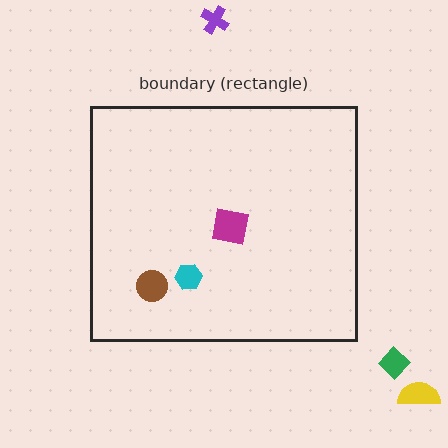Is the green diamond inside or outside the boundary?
Outside.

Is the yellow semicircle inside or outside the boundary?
Outside.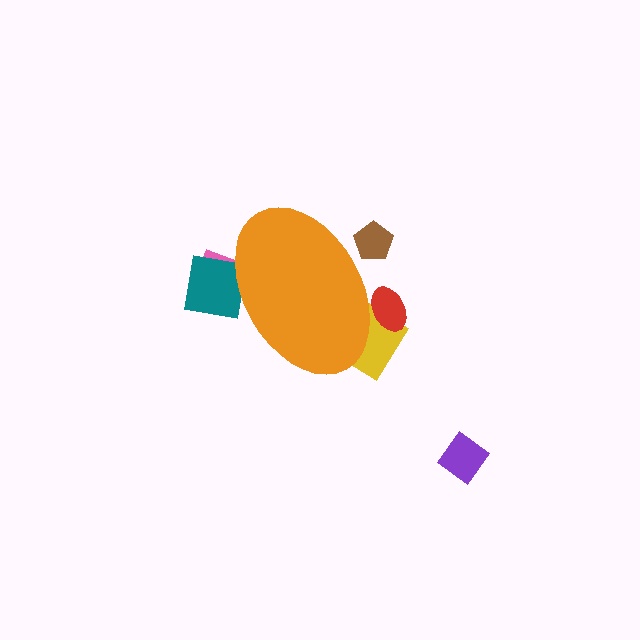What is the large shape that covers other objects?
An orange ellipse.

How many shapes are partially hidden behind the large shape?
5 shapes are partially hidden.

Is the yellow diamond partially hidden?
Yes, the yellow diamond is partially hidden behind the orange ellipse.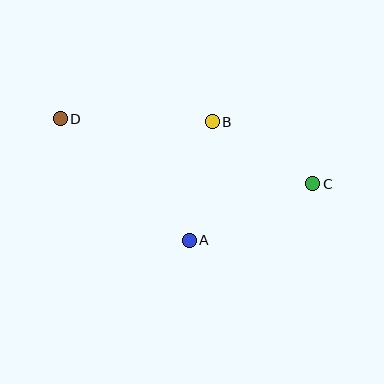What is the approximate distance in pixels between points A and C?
The distance between A and C is approximately 136 pixels.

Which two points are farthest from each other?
Points C and D are farthest from each other.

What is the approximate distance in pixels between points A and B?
The distance between A and B is approximately 121 pixels.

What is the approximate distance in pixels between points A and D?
The distance between A and D is approximately 177 pixels.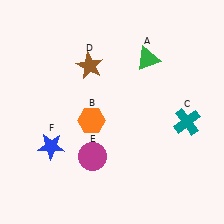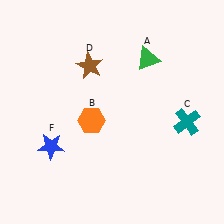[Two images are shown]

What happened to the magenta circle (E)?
The magenta circle (E) was removed in Image 2. It was in the bottom-left area of Image 1.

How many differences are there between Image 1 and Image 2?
There is 1 difference between the two images.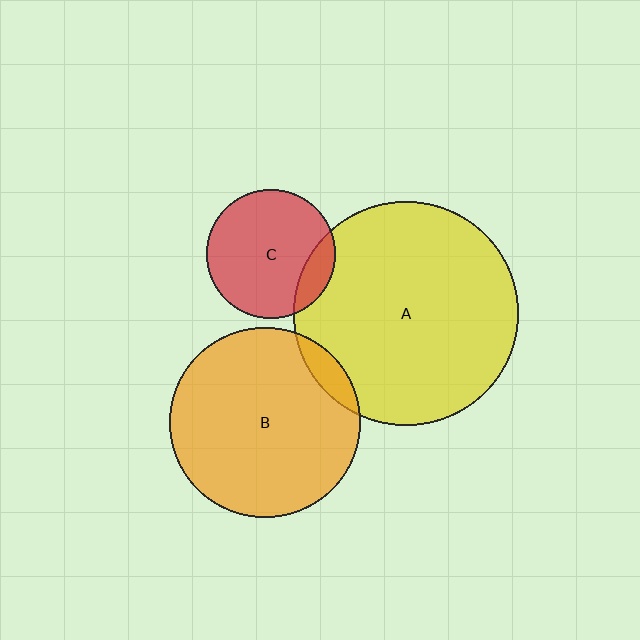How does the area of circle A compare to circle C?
Approximately 3.0 times.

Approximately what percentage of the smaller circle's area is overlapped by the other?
Approximately 15%.